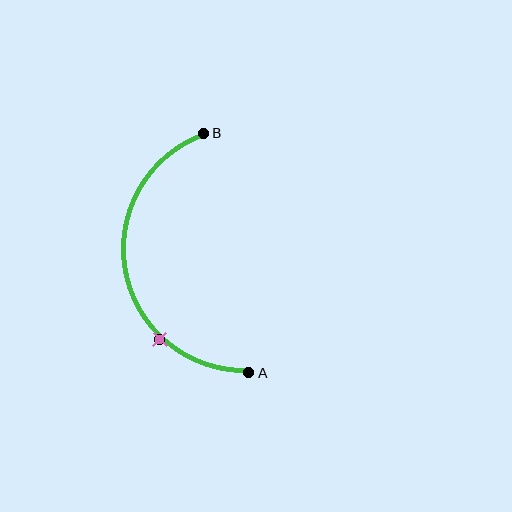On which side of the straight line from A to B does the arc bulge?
The arc bulges to the left of the straight line connecting A and B.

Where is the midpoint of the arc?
The arc midpoint is the point on the curve farthest from the straight line joining A and B. It sits to the left of that line.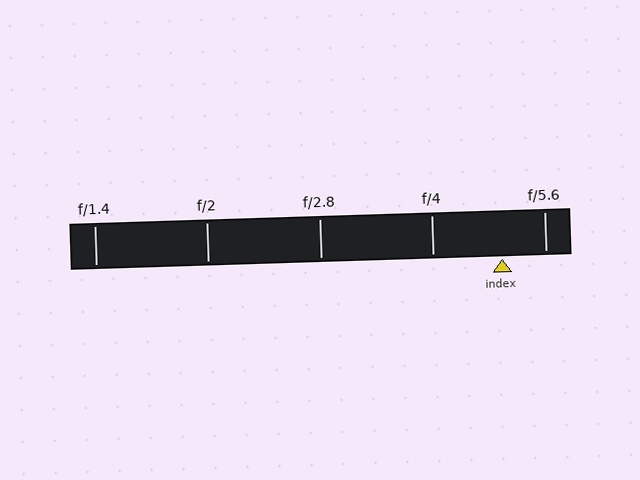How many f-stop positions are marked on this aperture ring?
There are 5 f-stop positions marked.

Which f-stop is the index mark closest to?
The index mark is closest to f/5.6.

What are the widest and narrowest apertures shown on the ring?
The widest aperture shown is f/1.4 and the narrowest is f/5.6.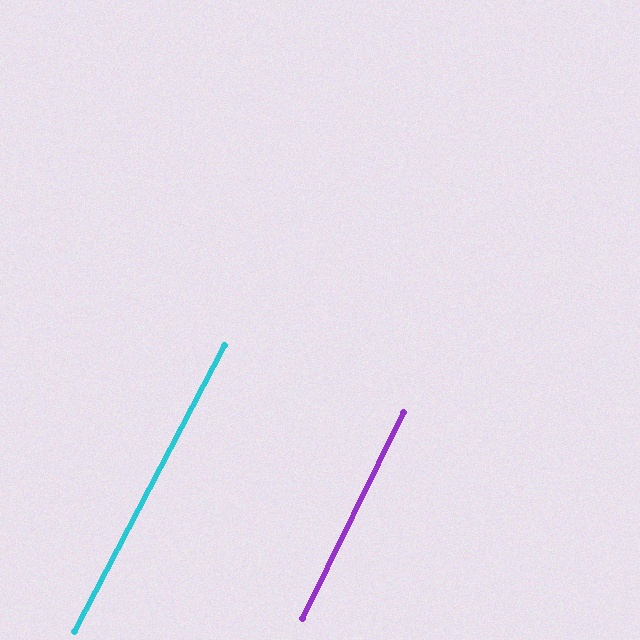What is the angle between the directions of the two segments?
Approximately 2 degrees.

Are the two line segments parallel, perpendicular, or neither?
Parallel — their directions differ by only 1.8°.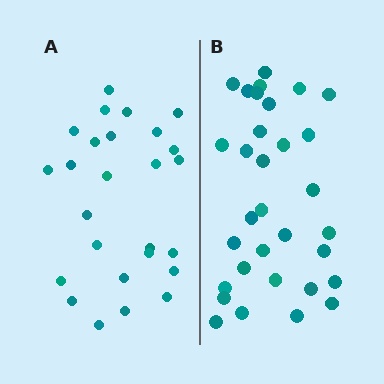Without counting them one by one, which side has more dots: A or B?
Region B (the right region) has more dots.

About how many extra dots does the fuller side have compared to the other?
Region B has about 6 more dots than region A.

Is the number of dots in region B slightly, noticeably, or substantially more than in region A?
Region B has only slightly more — the two regions are fairly close. The ratio is roughly 1.2 to 1.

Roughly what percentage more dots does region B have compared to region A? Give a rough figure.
About 25% more.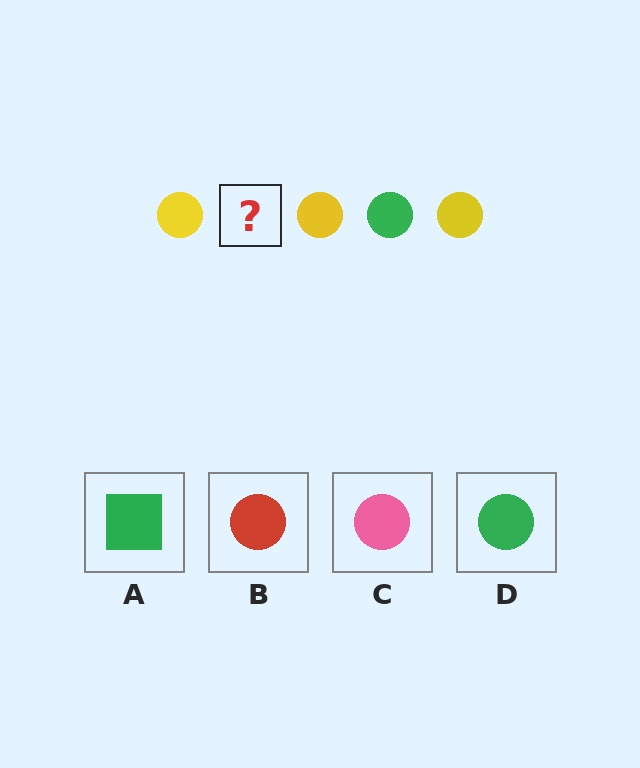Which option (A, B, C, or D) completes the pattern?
D.